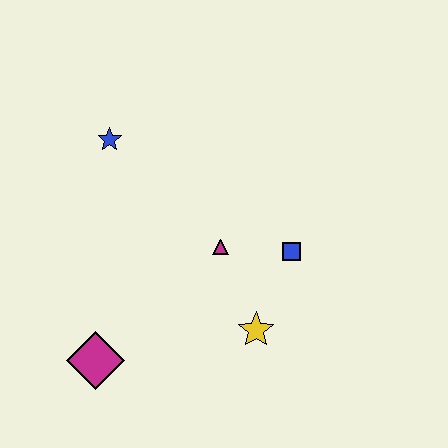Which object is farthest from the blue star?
The yellow star is farthest from the blue star.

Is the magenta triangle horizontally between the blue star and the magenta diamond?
No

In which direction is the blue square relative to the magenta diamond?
The blue square is to the right of the magenta diamond.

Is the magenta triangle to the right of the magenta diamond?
Yes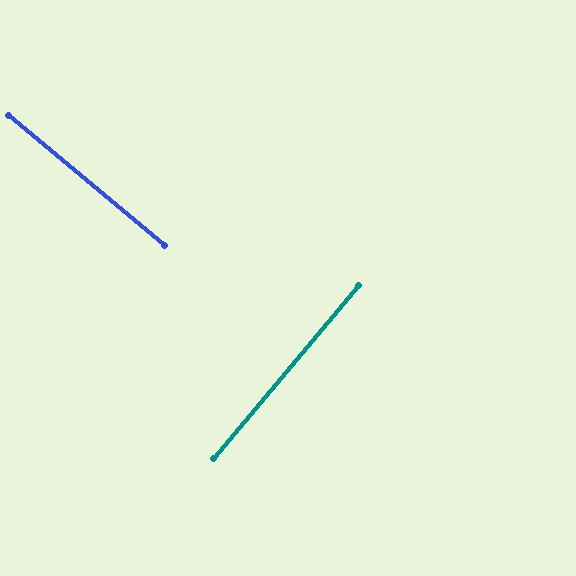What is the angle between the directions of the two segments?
Approximately 90 degrees.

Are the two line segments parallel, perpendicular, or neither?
Perpendicular — they meet at approximately 90°.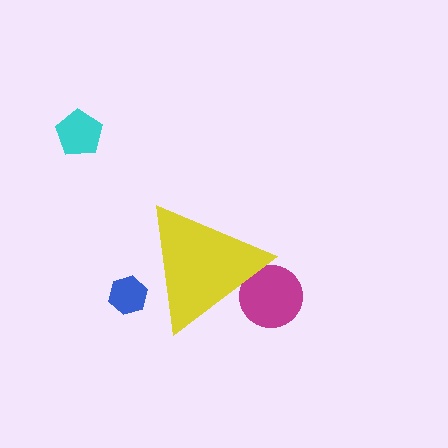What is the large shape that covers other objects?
A yellow triangle.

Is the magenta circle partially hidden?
Yes, the magenta circle is partially hidden behind the yellow triangle.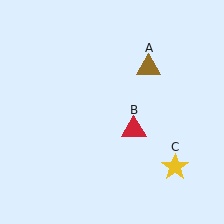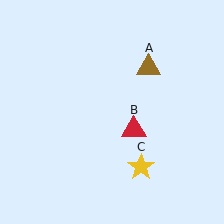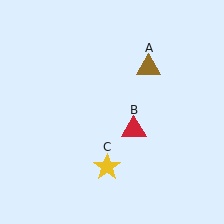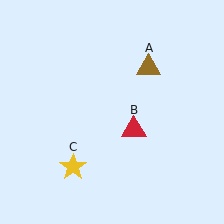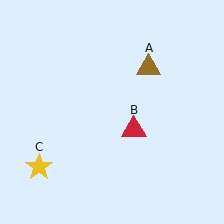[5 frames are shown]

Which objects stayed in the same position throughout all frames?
Brown triangle (object A) and red triangle (object B) remained stationary.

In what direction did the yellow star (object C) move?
The yellow star (object C) moved left.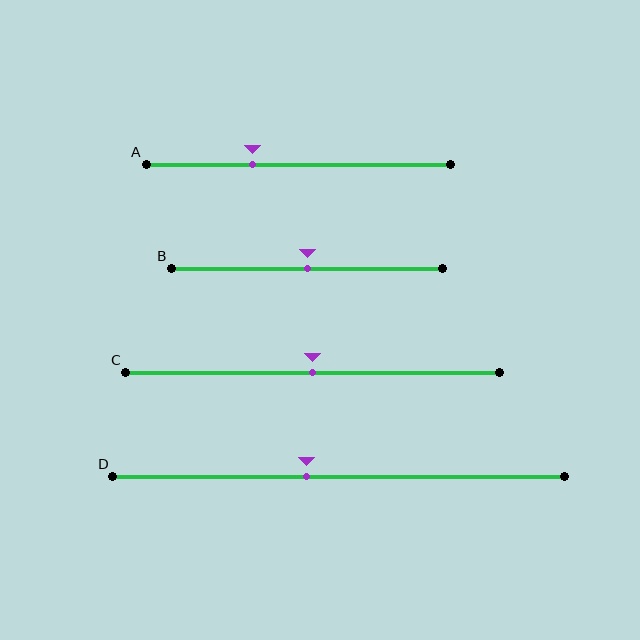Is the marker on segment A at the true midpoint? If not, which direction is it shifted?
No, the marker on segment A is shifted to the left by about 15% of the segment length.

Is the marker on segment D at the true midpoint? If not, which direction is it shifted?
No, the marker on segment D is shifted to the left by about 7% of the segment length.